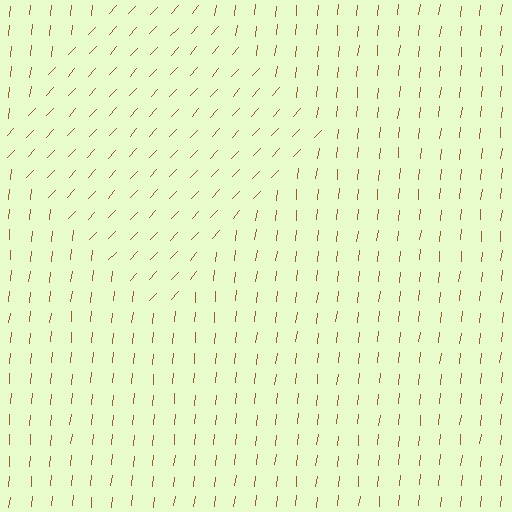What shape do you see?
I see a diamond.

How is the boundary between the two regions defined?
The boundary is defined purely by a change in line orientation (approximately 37 degrees difference). All lines are the same color and thickness.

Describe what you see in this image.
The image is filled with small brown line segments. A diamond region in the image has lines oriented differently from the surrounding lines, creating a visible texture boundary.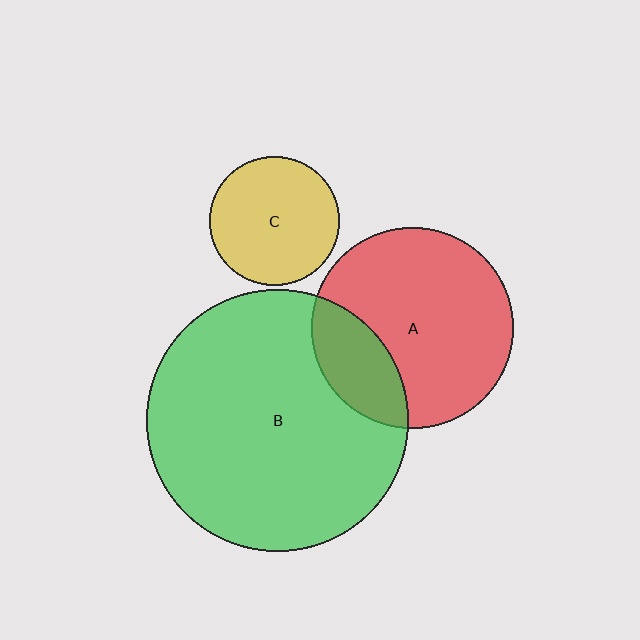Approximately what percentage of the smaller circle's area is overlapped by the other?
Approximately 25%.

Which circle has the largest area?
Circle B (green).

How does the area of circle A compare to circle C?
Approximately 2.4 times.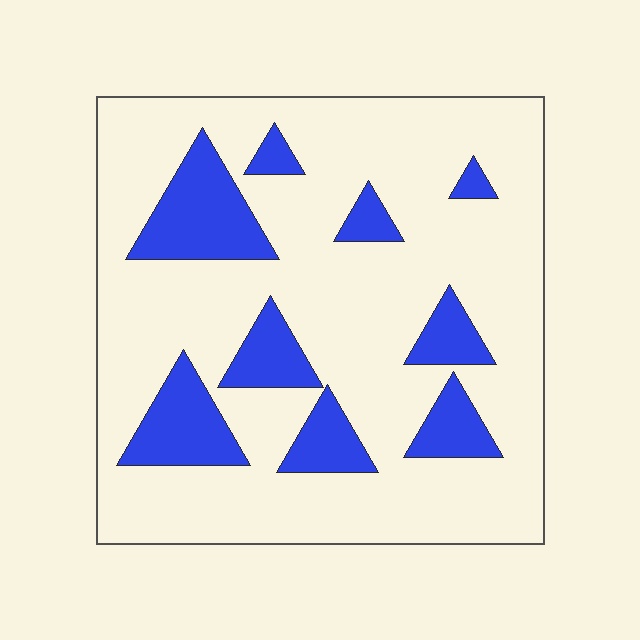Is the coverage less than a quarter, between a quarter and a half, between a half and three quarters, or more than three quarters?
Less than a quarter.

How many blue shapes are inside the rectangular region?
9.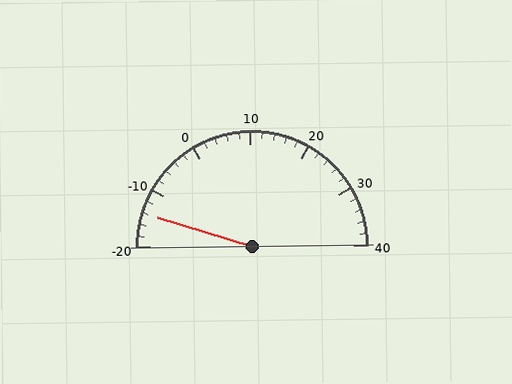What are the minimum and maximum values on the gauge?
The gauge ranges from -20 to 40.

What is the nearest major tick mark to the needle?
The nearest major tick mark is -10.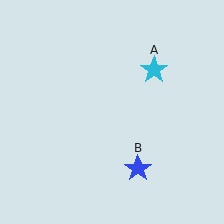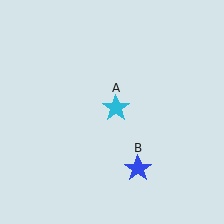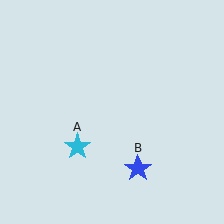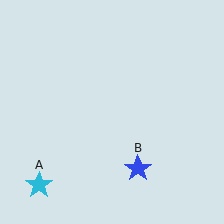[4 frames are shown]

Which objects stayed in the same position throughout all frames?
Blue star (object B) remained stationary.